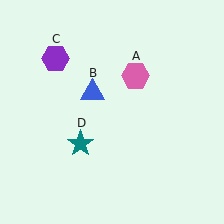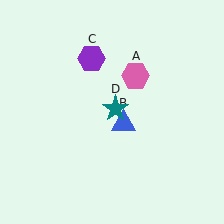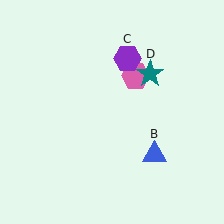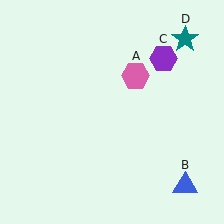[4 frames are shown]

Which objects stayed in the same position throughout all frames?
Pink hexagon (object A) remained stationary.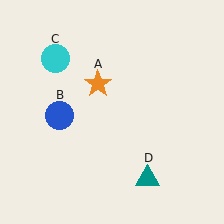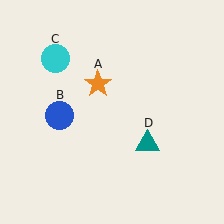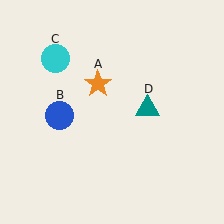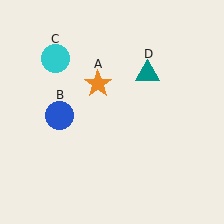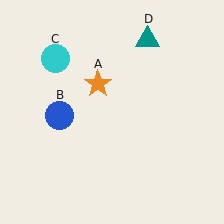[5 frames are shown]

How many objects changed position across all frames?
1 object changed position: teal triangle (object D).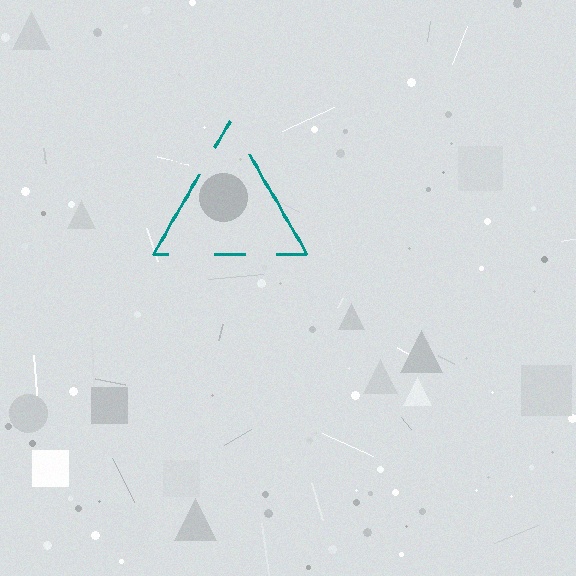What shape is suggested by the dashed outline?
The dashed outline suggests a triangle.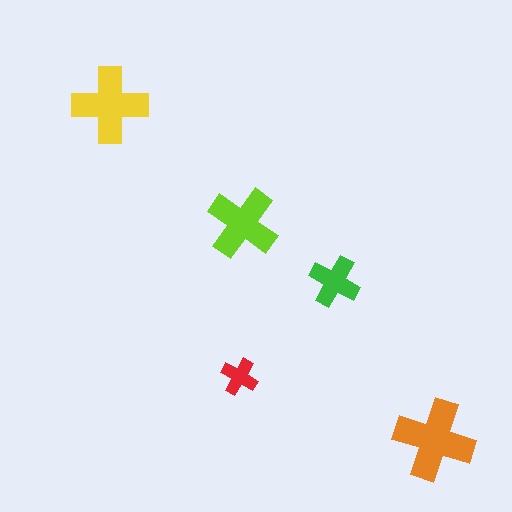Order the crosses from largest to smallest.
the orange one, the yellow one, the lime one, the green one, the red one.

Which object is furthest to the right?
The orange cross is rightmost.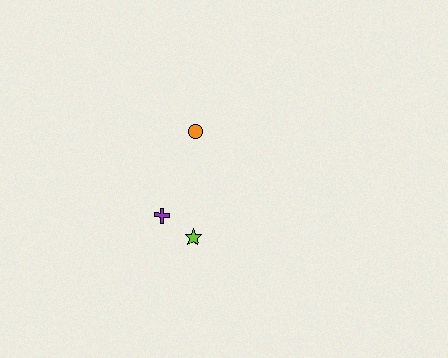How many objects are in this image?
There are 3 objects.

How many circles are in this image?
There is 1 circle.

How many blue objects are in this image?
There are no blue objects.